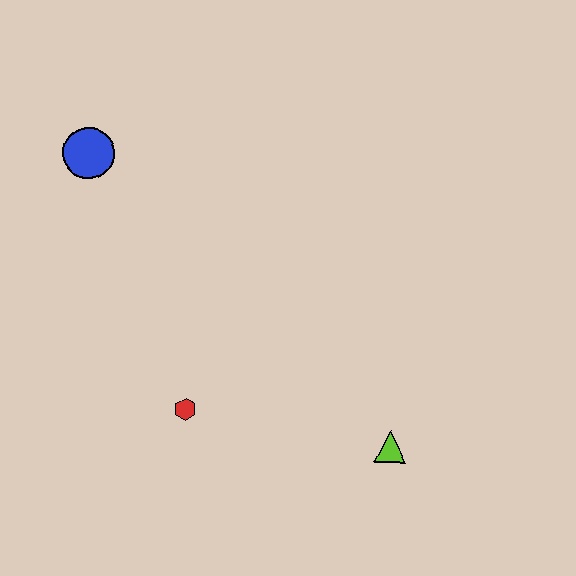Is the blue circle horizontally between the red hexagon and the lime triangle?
No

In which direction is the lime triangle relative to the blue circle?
The lime triangle is to the right of the blue circle.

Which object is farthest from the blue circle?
The lime triangle is farthest from the blue circle.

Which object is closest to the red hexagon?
The lime triangle is closest to the red hexagon.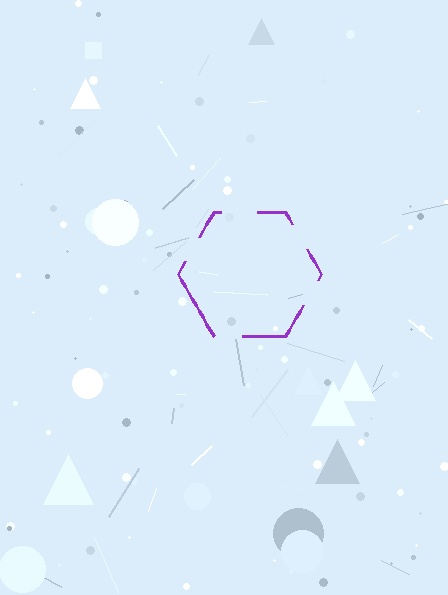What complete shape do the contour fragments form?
The contour fragments form a hexagon.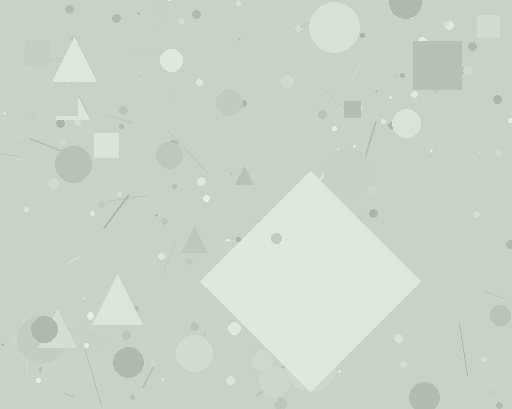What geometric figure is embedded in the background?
A diamond is embedded in the background.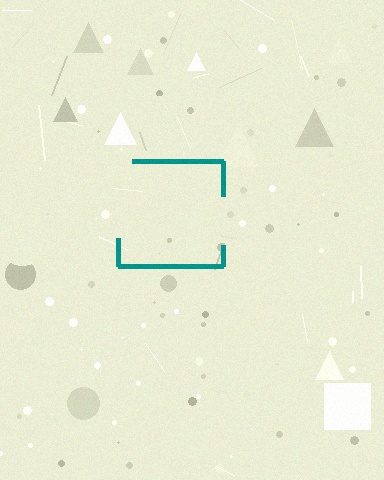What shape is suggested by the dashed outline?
The dashed outline suggests a square.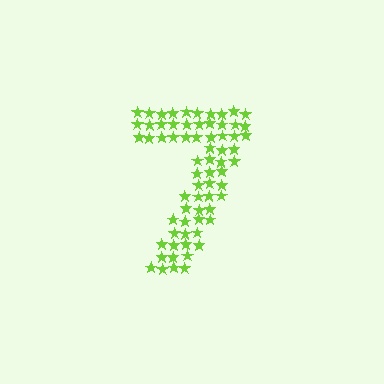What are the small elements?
The small elements are stars.